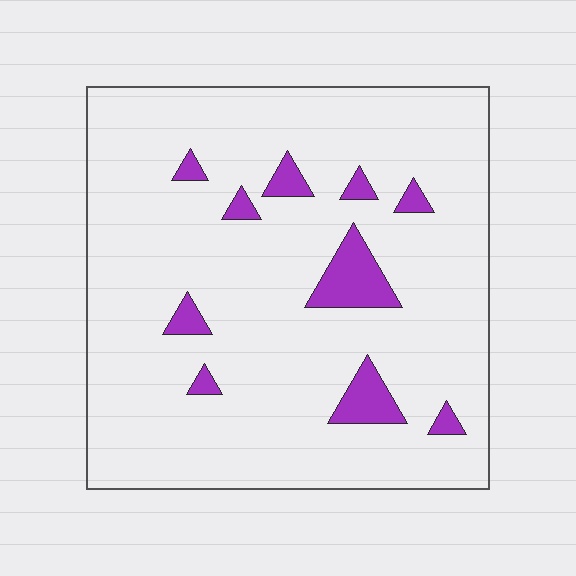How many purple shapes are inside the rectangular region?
10.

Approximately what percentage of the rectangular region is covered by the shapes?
Approximately 10%.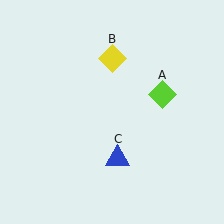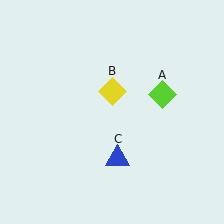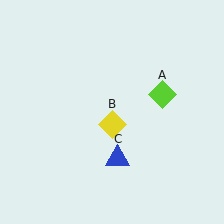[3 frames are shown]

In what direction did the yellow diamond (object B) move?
The yellow diamond (object B) moved down.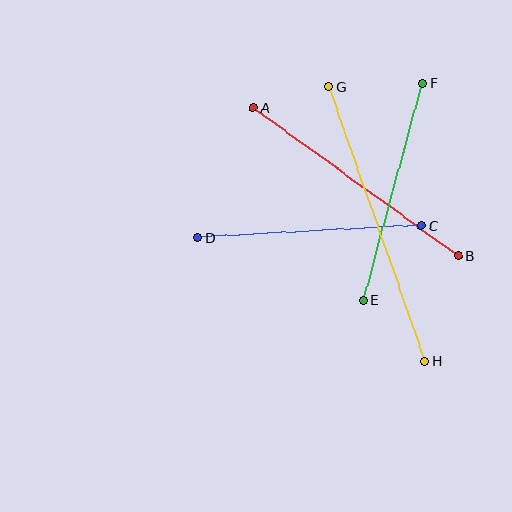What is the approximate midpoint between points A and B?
The midpoint is at approximately (356, 182) pixels.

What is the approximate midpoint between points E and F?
The midpoint is at approximately (393, 192) pixels.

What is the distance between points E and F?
The distance is approximately 225 pixels.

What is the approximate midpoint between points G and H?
The midpoint is at approximately (377, 224) pixels.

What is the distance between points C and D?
The distance is approximately 224 pixels.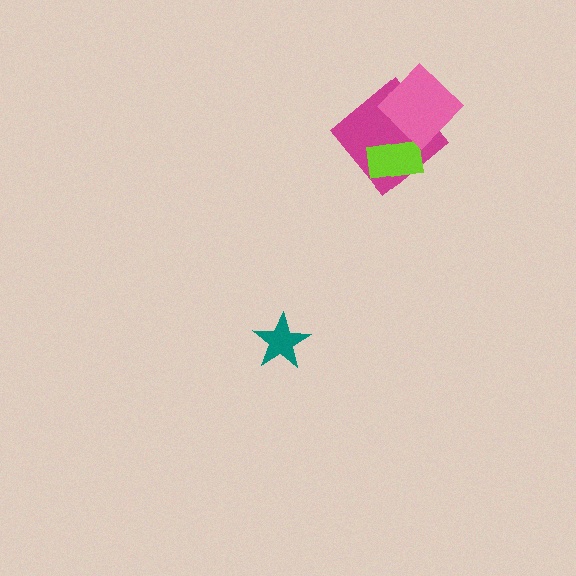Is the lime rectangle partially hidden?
Yes, it is partially covered by another shape.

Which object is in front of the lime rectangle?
The pink diamond is in front of the lime rectangle.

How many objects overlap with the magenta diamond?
2 objects overlap with the magenta diamond.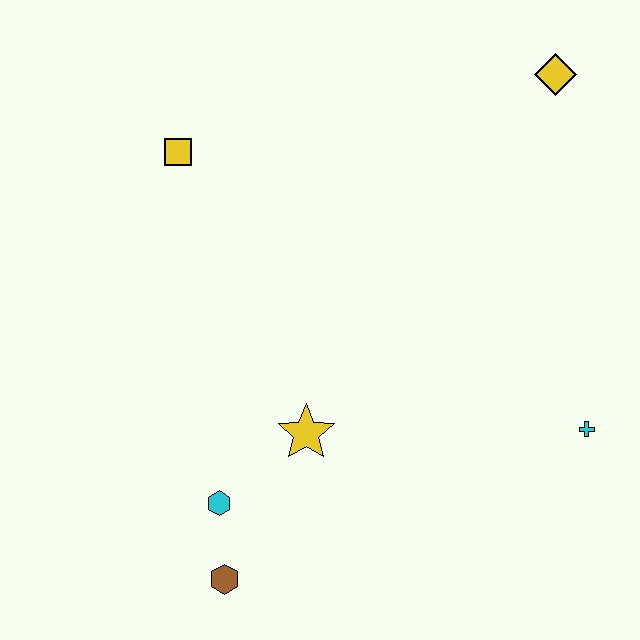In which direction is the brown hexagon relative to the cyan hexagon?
The brown hexagon is below the cyan hexagon.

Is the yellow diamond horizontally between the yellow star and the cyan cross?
Yes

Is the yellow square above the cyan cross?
Yes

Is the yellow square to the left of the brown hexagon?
Yes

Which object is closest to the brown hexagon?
The cyan hexagon is closest to the brown hexagon.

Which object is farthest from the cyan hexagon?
The yellow diamond is farthest from the cyan hexagon.